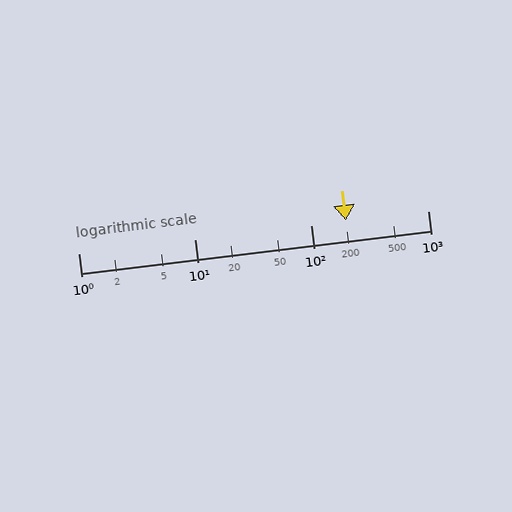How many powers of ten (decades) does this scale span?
The scale spans 3 decades, from 1 to 1000.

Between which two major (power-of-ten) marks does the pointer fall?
The pointer is between 100 and 1000.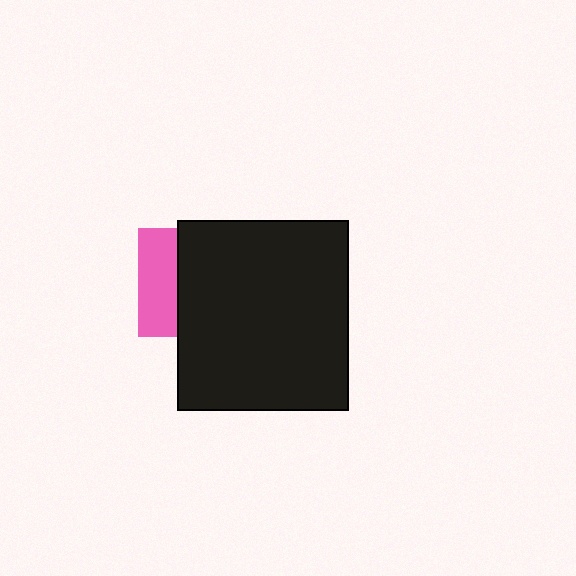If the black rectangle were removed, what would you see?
You would see the complete pink square.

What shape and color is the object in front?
The object in front is a black rectangle.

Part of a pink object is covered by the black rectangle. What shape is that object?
It is a square.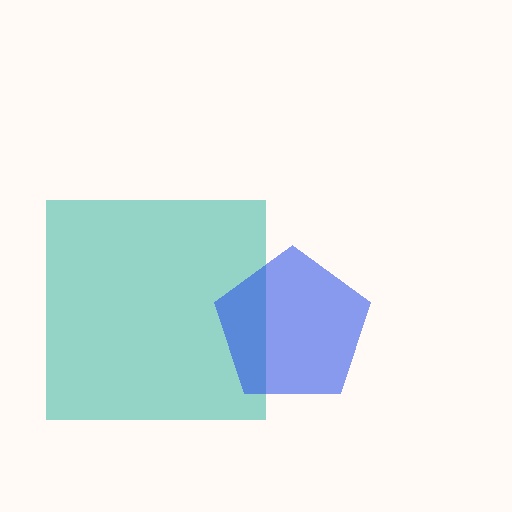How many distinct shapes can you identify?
There are 2 distinct shapes: a teal square, a blue pentagon.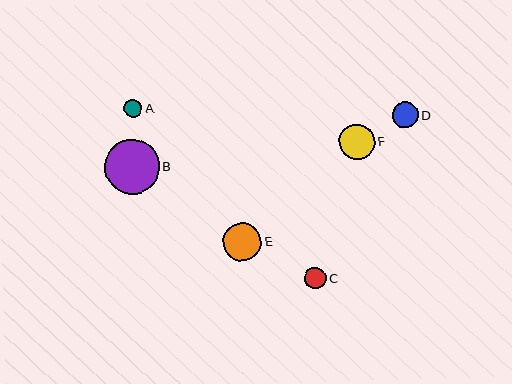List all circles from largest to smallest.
From largest to smallest: B, E, F, D, C, A.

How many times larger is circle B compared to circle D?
Circle B is approximately 2.1 times the size of circle D.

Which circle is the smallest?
Circle A is the smallest with a size of approximately 19 pixels.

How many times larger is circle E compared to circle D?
Circle E is approximately 1.4 times the size of circle D.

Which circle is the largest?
Circle B is the largest with a size of approximately 55 pixels.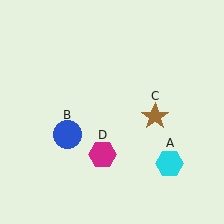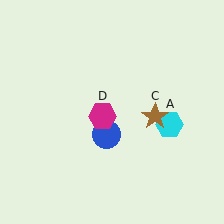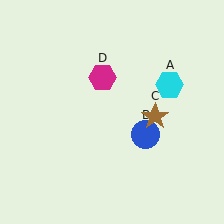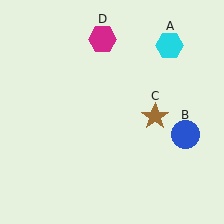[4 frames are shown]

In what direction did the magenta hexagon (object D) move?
The magenta hexagon (object D) moved up.